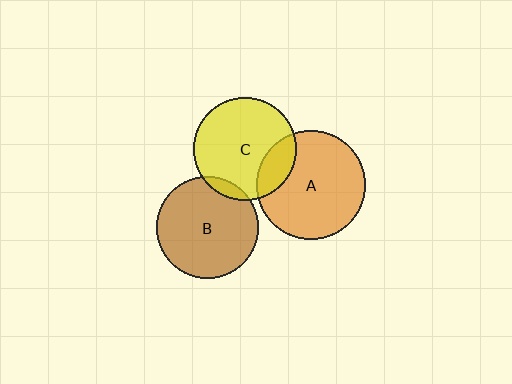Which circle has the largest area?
Circle A (orange).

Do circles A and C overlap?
Yes.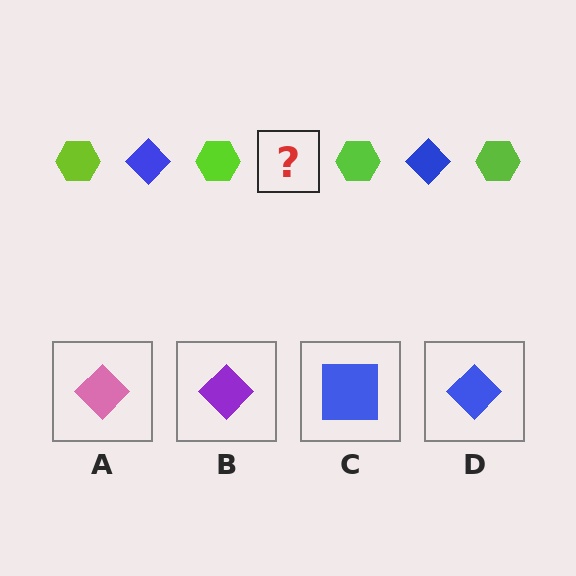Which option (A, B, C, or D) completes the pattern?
D.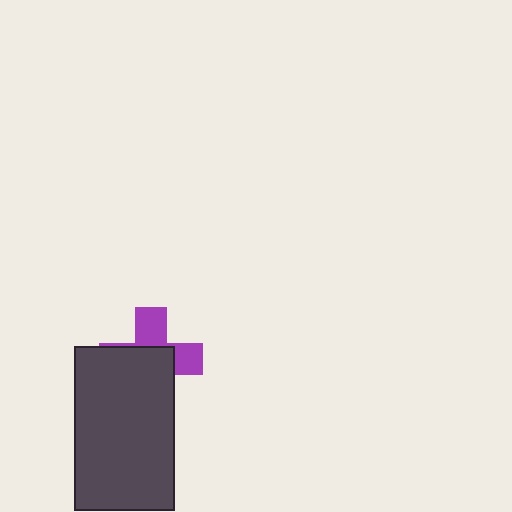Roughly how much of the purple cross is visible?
A small part of it is visible (roughly 39%).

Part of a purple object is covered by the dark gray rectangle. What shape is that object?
It is a cross.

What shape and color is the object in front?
The object in front is a dark gray rectangle.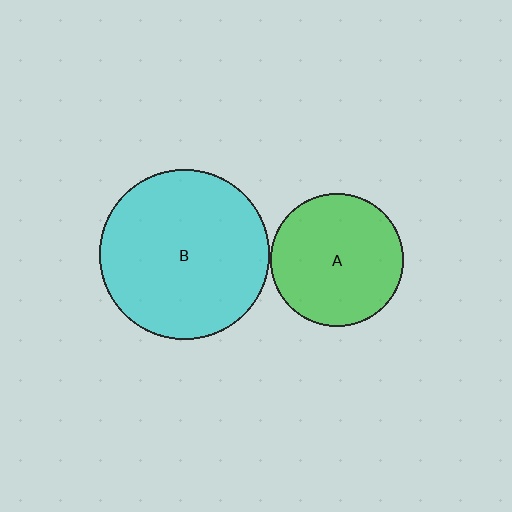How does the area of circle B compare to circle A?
Approximately 1.7 times.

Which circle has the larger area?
Circle B (cyan).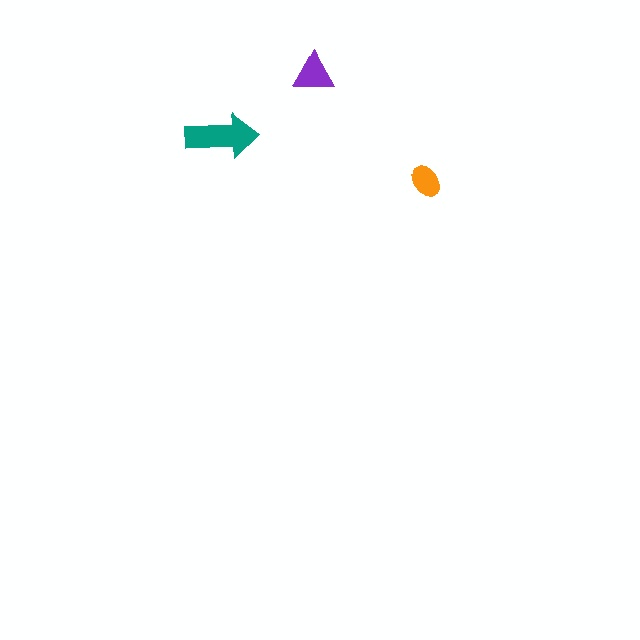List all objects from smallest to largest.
The orange ellipse, the purple triangle, the teal arrow.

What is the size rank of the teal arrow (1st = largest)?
1st.